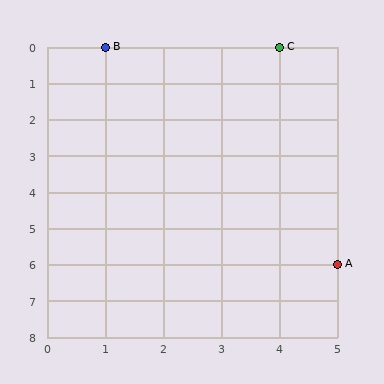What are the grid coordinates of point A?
Point A is at grid coordinates (5, 6).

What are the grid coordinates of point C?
Point C is at grid coordinates (4, 0).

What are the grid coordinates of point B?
Point B is at grid coordinates (1, 0).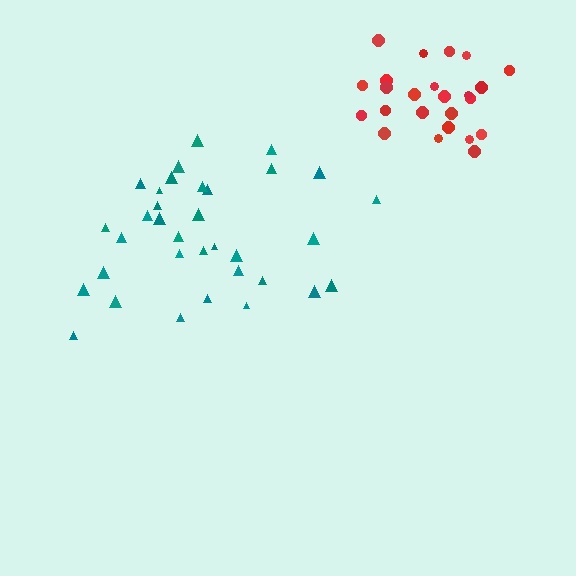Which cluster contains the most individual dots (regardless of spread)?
Teal (34).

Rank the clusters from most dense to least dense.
red, teal.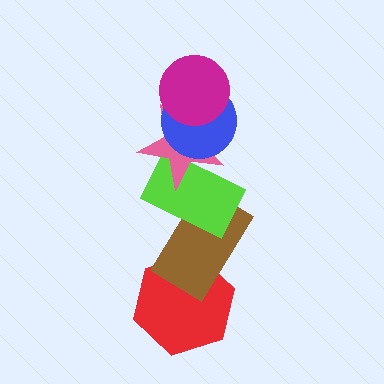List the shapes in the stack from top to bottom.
From top to bottom: the magenta circle, the blue circle, the pink star, the lime rectangle, the brown rectangle, the red hexagon.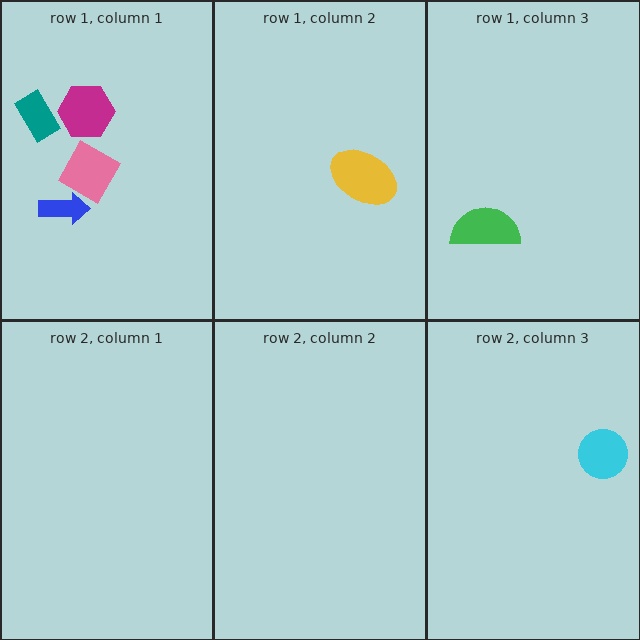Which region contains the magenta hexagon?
The row 1, column 1 region.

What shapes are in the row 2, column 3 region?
The cyan circle.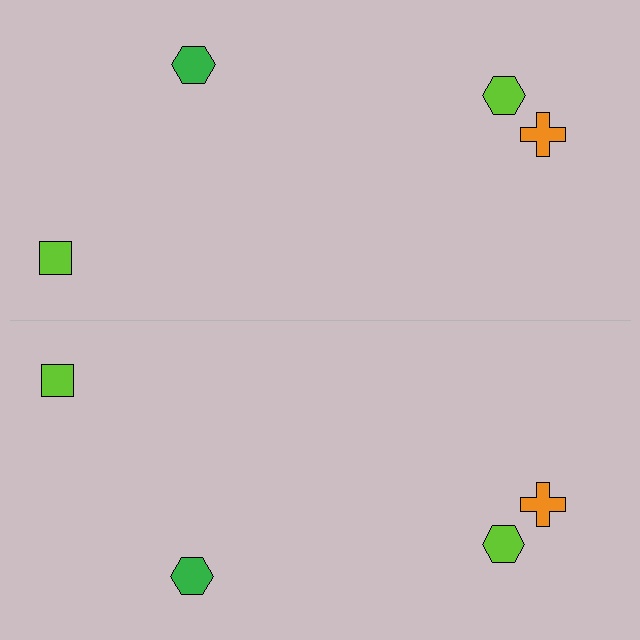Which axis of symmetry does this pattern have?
The pattern has a horizontal axis of symmetry running through the center of the image.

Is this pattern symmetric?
Yes, this pattern has bilateral (reflection) symmetry.